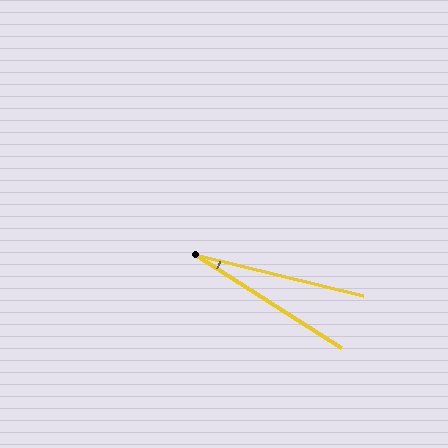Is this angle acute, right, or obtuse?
It is acute.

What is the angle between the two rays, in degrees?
Approximately 19 degrees.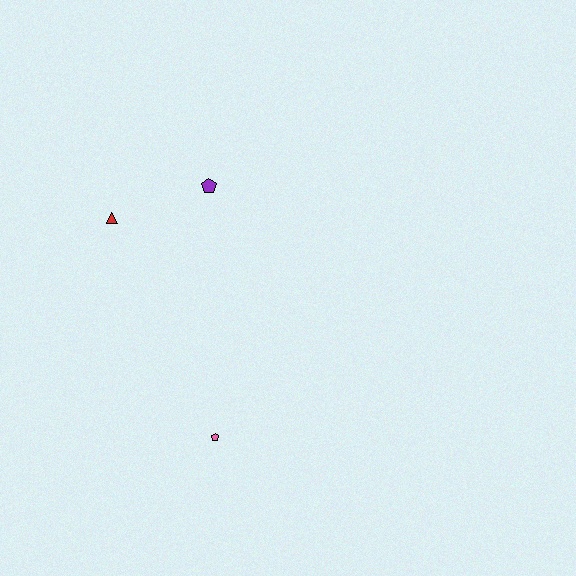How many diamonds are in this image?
There are no diamonds.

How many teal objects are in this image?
There are no teal objects.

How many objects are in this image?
There are 3 objects.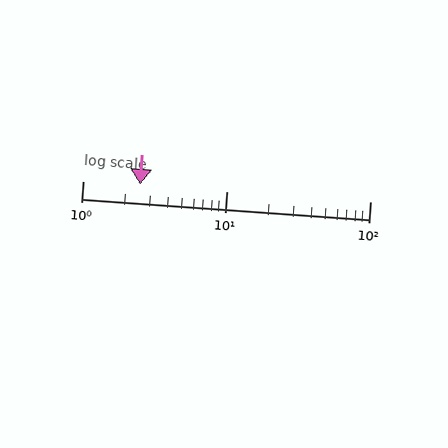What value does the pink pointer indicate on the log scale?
The pointer indicates approximately 2.5.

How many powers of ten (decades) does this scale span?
The scale spans 2 decades, from 1 to 100.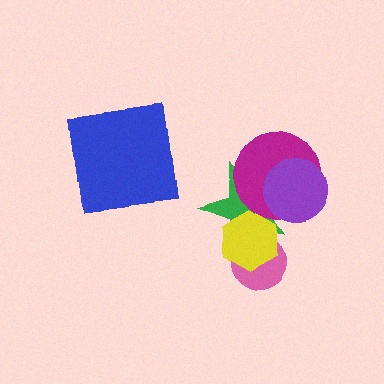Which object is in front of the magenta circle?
The purple circle is in front of the magenta circle.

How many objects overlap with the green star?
4 objects overlap with the green star.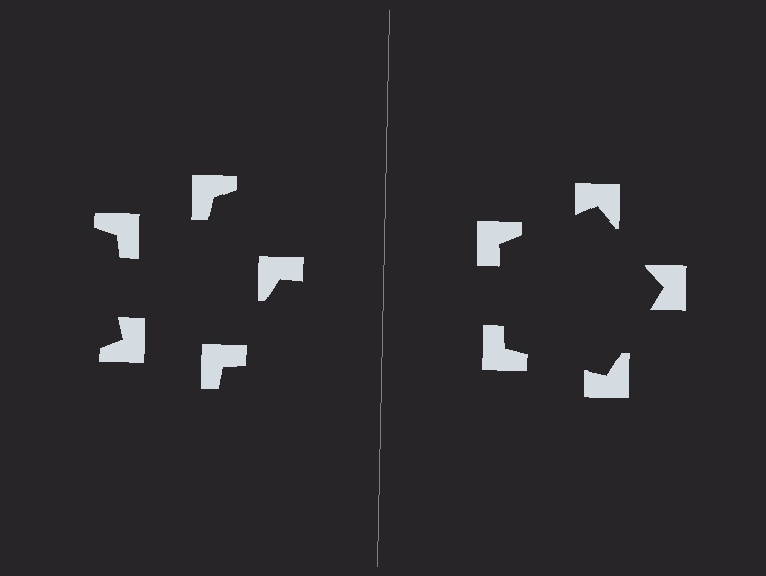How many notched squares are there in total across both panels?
10 — 5 on each side.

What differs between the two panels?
The notched squares are positioned identically on both sides; only the wedge orientations differ. On the right they align to a pentagon; on the left they are misaligned.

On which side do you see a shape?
An illusory pentagon appears on the right side. On the left side the wedge cuts are rotated, so no coherent shape forms.